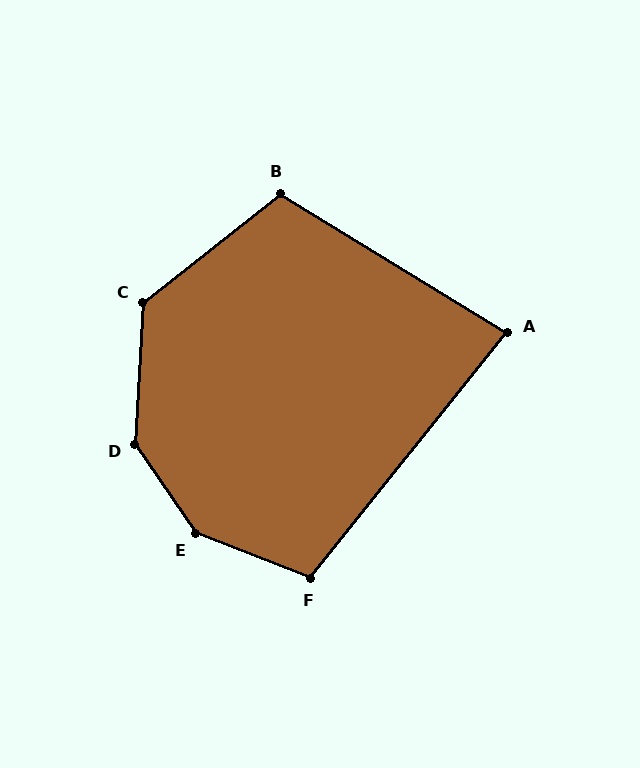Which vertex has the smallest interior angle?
A, at approximately 83 degrees.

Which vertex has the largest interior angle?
E, at approximately 146 degrees.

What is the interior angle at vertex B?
Approximately 110 degrees (obtuse).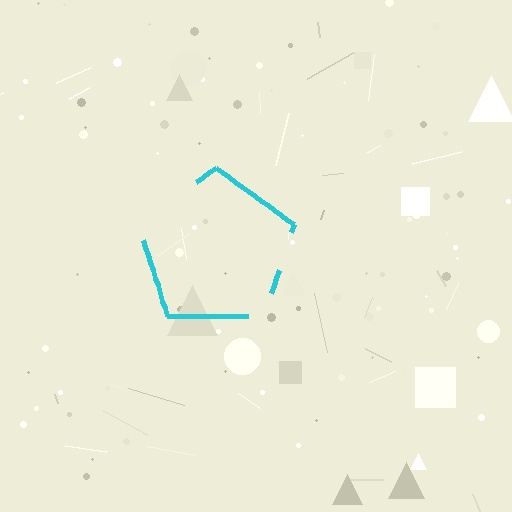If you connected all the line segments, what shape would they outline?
They would outline a pentagon.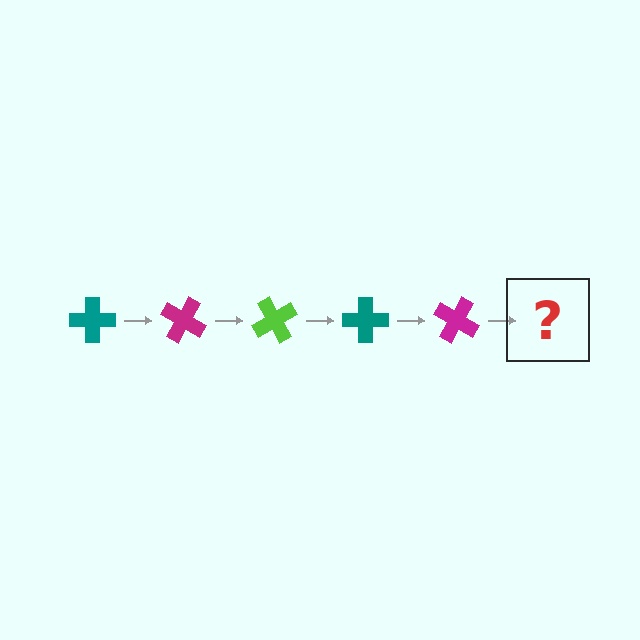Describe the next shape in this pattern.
It should be a lime cross, rotated 150 degrees from the start.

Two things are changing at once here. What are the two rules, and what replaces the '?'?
The two rules are that it rotates 30 degrees each step and the color cycles through teal, magenta, and lime. The '?' should be a lime cross, rotated 150 degrees from the start.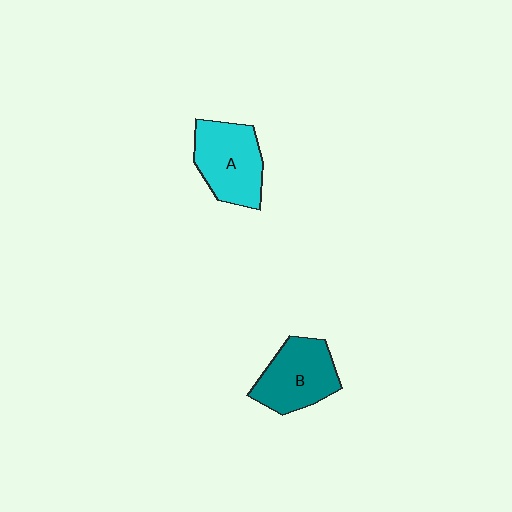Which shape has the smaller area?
Shape B (teal).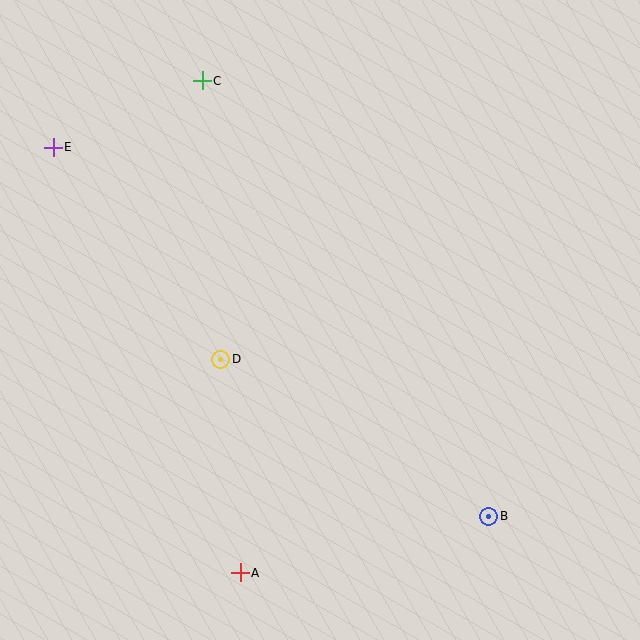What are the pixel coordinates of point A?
Point A is at (240, 573).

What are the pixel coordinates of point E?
Point E is at (53, 147).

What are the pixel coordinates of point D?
Point D is at (221, 359).